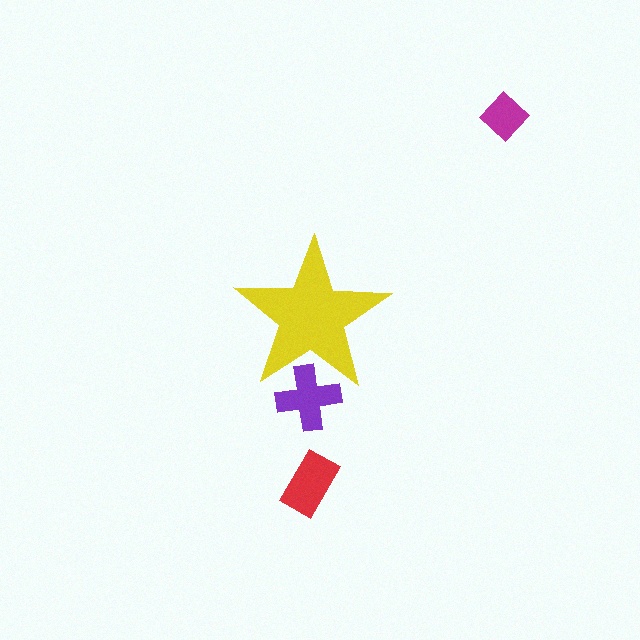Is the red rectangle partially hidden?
No, the red rectangle is fully visible.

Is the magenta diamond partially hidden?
No, the magenta diamond is fully visible.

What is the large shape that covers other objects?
A yellow star.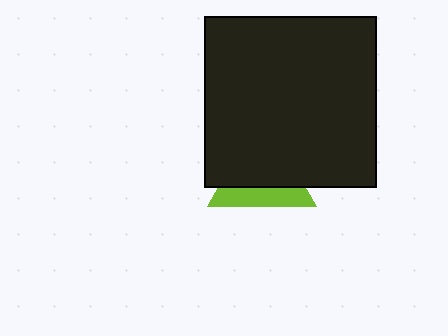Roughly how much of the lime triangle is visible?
A small part of it is visible (roughly 37%).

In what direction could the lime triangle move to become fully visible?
The lime triangle could move down. That would shift it out from behind the black square entirely.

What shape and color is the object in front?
The object in front is a black square.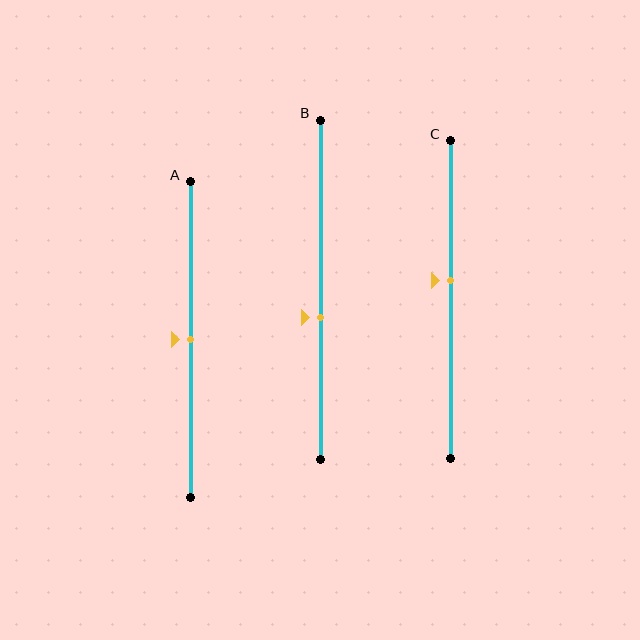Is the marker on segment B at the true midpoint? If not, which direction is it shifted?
No, the marker on segment B is shifted downward by about 8% of the segment length.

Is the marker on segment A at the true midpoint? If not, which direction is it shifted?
Yes, the marker on segment A is at the true midpoint.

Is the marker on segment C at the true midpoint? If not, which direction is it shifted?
No, the marker on segment C is shifted upward by about 6% of the segment length.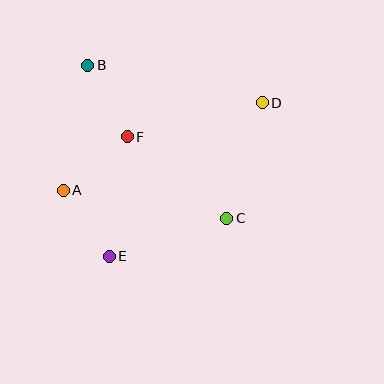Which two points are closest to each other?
Points A and E are closest to each other.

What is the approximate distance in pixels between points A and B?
The distance between A and B is approximately 127 pixels.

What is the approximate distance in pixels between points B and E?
The distance between B and E is approximately 192 pixels.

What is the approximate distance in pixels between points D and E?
The distance between D and E is approximately 217 pixels.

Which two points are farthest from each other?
Points A and D are farthest from each other.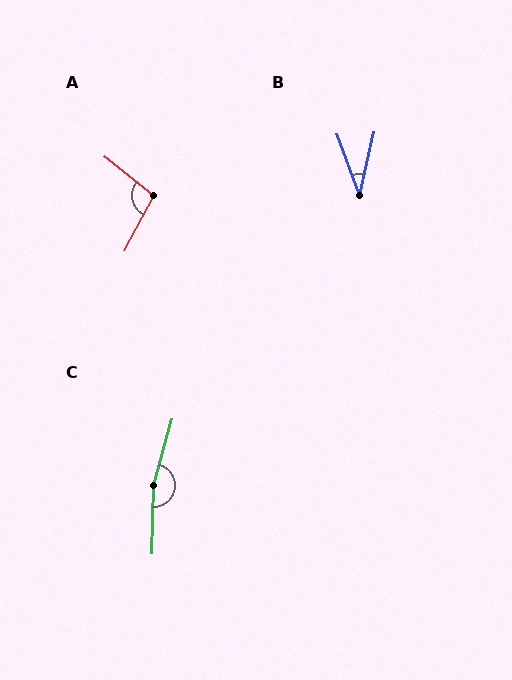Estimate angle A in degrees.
Approximately 101 degrees.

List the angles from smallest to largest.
B (33°), A (101°), C (165°).